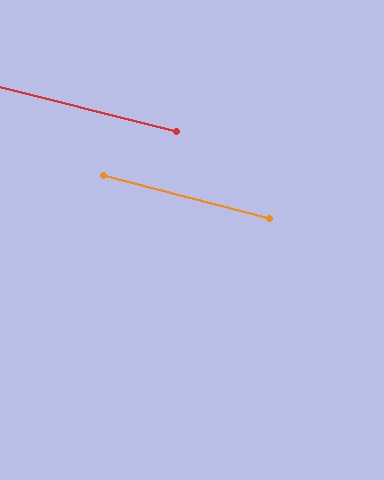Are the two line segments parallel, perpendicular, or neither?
Parallel — their directions differ by only 0.4°.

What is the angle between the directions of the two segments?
Approximately 0 degrees.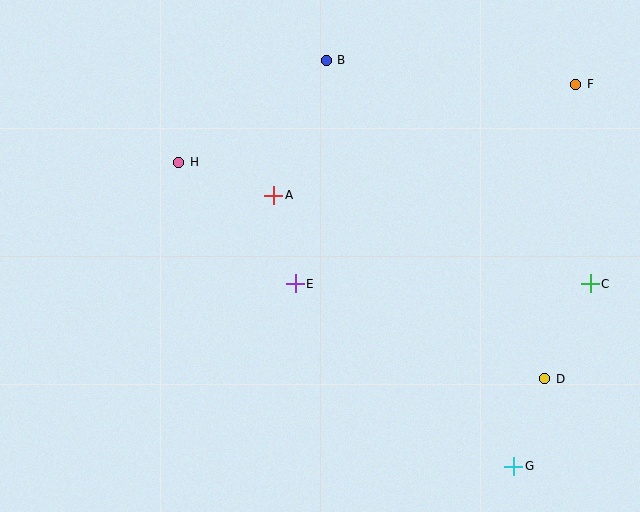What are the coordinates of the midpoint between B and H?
The midpoint between B and H is at (253, 111).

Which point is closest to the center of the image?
Point E at (295, 284) is closest to the center.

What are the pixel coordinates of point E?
Point E is at (295, 284).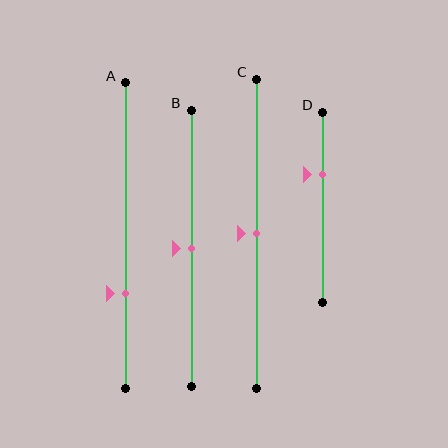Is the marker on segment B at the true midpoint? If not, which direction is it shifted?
Yes, the marker on segment B is at the true midpoint.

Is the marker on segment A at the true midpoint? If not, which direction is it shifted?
No, the marker on segment A is shifted downward by about 19% of the segment length.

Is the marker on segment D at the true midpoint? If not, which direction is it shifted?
No, the marker on segment D is shifted upward by about 17% of the segment length.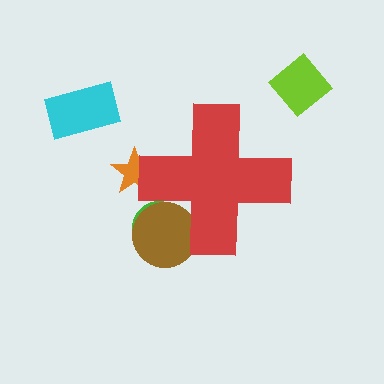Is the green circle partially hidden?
Yes, the green circle is partially hidden behind the red cross.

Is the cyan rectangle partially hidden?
No, the cyan rectangle is fully visible.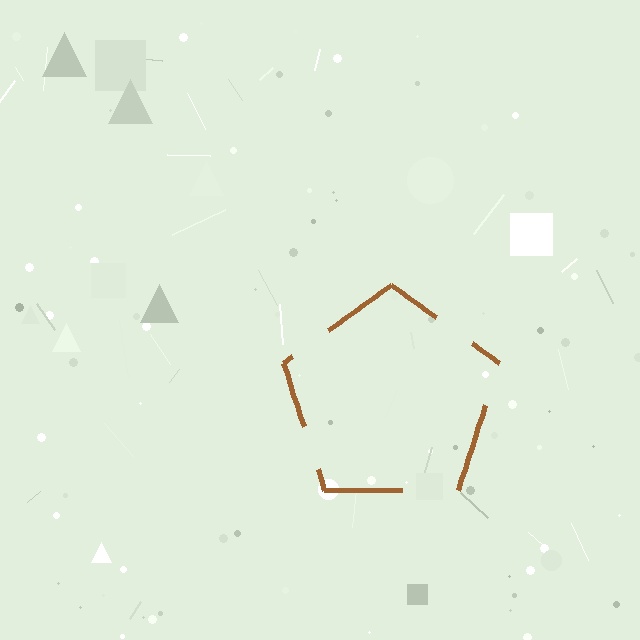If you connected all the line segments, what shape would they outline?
They would outline a pentagon.